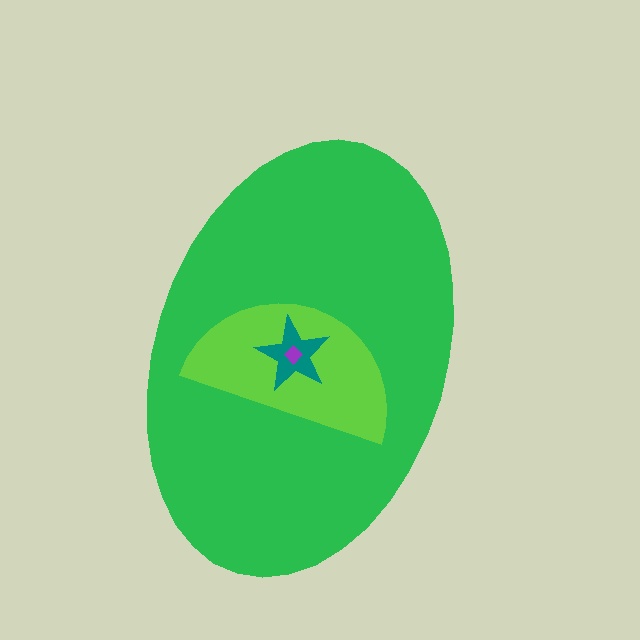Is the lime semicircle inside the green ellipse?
Yes.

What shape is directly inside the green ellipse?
The lime semicircle.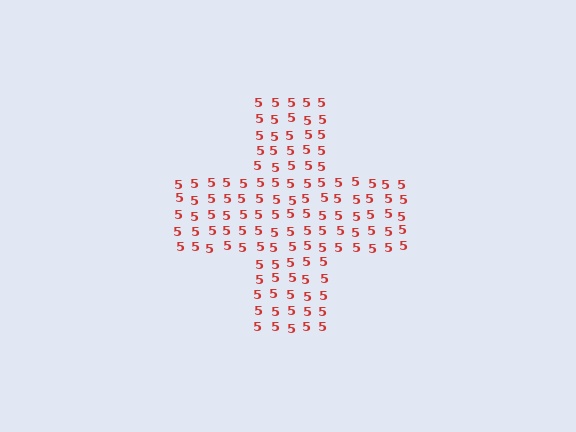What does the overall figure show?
The overall figure shows a cross.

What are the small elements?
The small elements are digit 5's.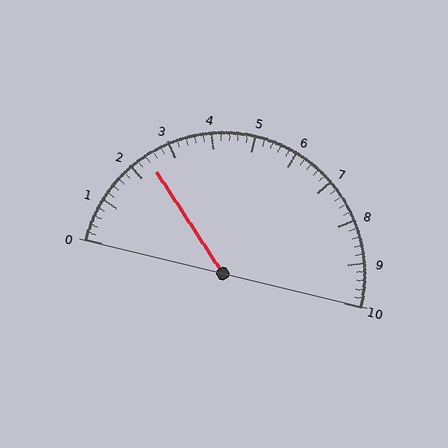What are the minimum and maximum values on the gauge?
The gauge ranges from 0 to 10.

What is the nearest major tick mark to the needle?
The nearest major tick mark is 2.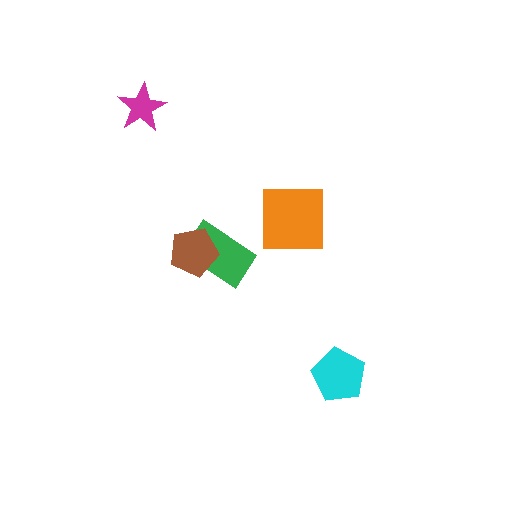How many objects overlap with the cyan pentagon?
0 objects overlap with the cyan pentagon.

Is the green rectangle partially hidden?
Yes, it is partially covered by another shape.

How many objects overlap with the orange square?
0 objects overlap with the orange square.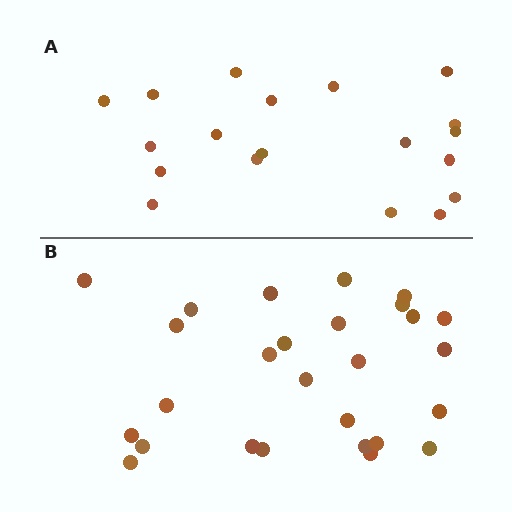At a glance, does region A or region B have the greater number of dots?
Region B (the bottom region) has more dots.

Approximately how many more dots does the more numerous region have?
Region B has roughly 8 or so more dots than region A.